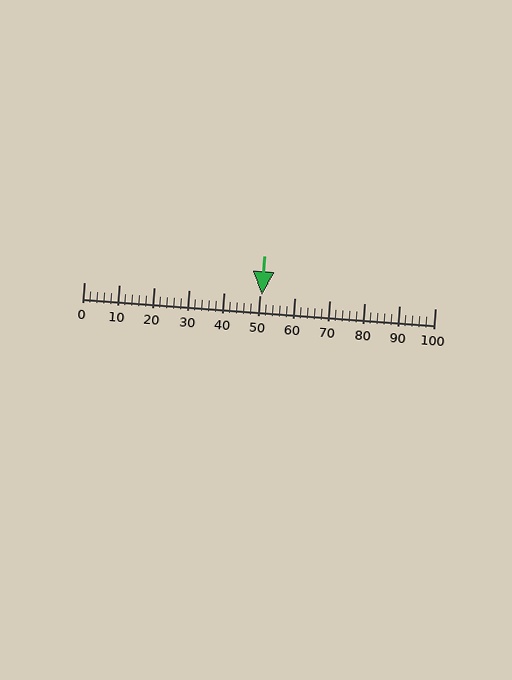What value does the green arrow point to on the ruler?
The green arrow points to approximately 51.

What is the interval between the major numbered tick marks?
The major tick marks are spaced 10 units apart.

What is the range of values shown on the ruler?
The ruler shows values from 0 to 100.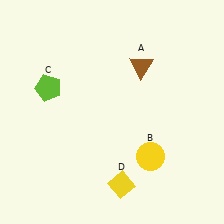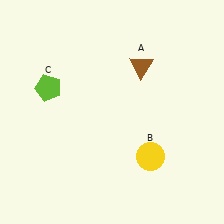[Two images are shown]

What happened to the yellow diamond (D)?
The yellow diamond (D) was removed in Image 2. It was in the bottom-right area of Image 1.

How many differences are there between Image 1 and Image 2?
There is 1 difference between the two images.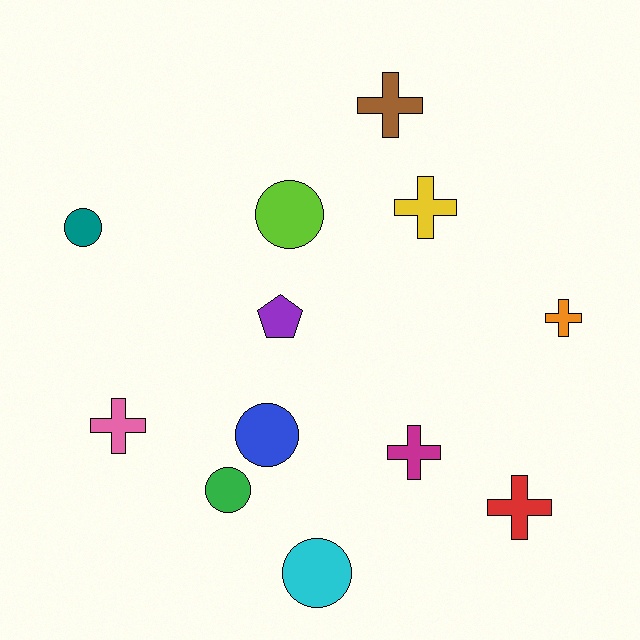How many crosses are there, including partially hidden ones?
There are 6 crosses.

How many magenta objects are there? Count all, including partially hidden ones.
There is 1 magenta object.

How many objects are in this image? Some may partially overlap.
There are 12 objects.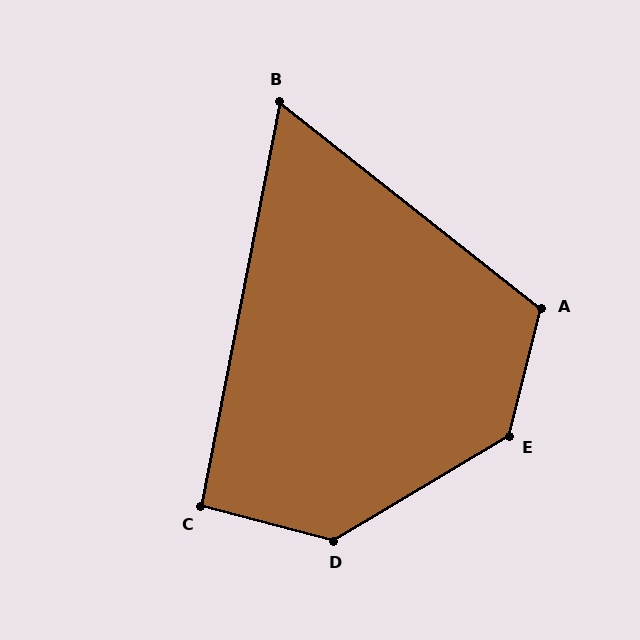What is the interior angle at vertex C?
Approximately 93 degrees (approximately right).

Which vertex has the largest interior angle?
E, at approximately 135 degrees.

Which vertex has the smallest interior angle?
B, at approximately 63 degrees.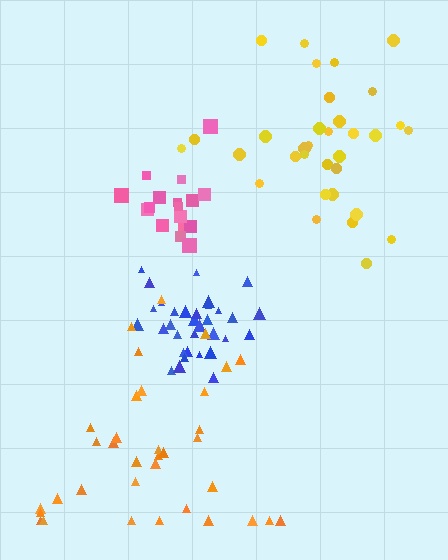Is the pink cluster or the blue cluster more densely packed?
Blue.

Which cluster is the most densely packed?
Blue.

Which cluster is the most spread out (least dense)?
Orange.